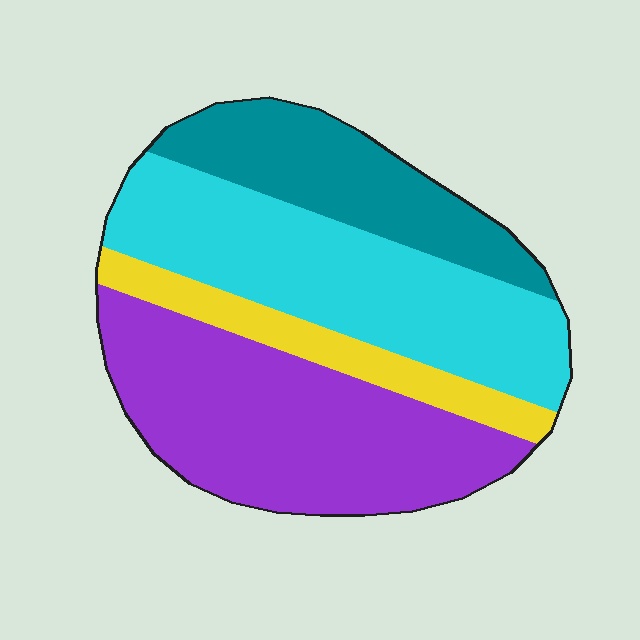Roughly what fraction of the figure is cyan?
Cyan covers 33% of the figure.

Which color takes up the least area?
Yellow, at roughly 10%.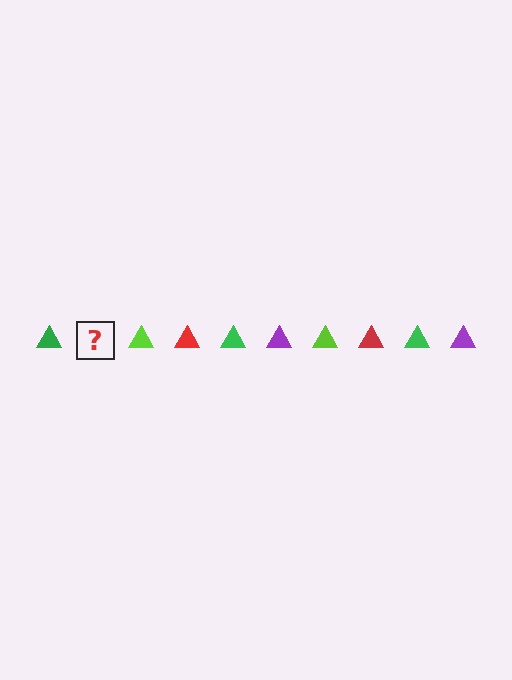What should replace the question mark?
The question mark should be replaced with a purple triangle.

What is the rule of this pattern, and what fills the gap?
The rule is that the pattern cycles through green, purple, lime, red triangles. The gap should be filled with a purple triangle.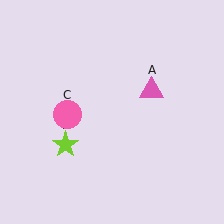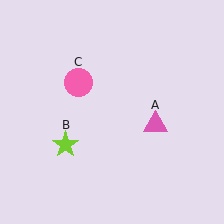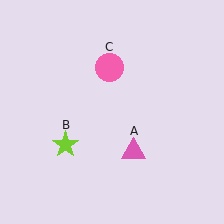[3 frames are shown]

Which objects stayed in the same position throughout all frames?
Lime star (object B) remained stationary.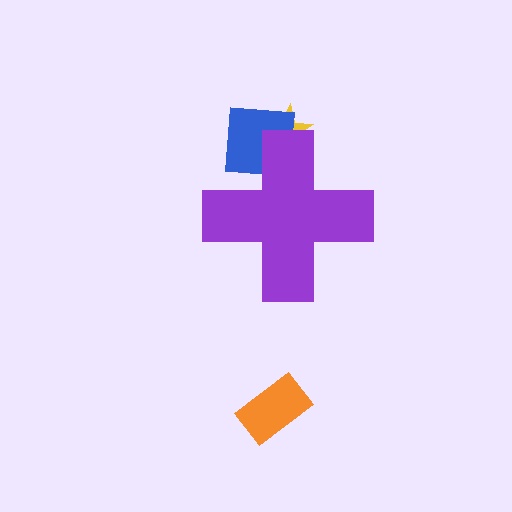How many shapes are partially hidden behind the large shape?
2 shapes are partially hidden.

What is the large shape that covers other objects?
A purple cross.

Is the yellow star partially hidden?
Yes, the yellow star is partially hidden behind the purple cross.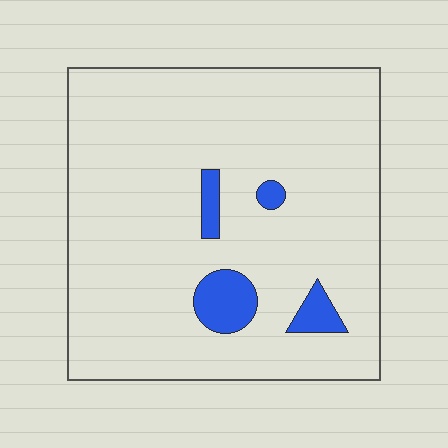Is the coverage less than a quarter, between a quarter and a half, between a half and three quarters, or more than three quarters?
Less than a quarter.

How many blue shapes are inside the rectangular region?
4.